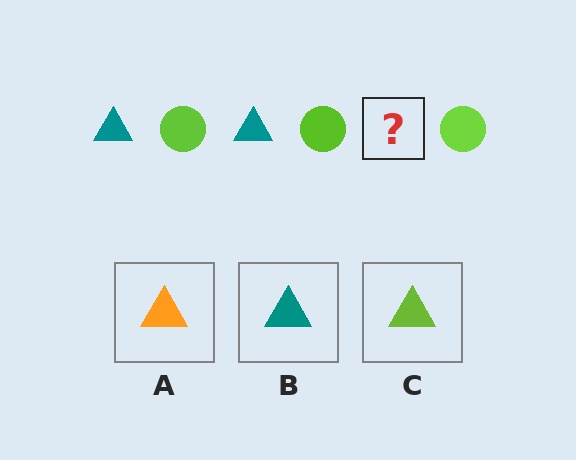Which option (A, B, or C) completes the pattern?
B.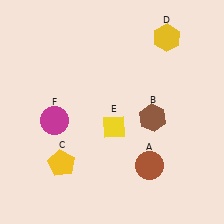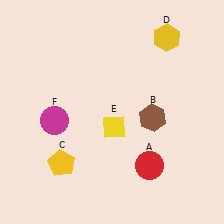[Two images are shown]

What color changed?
The circle (A) changed from brown in Image 1 to red in Image 2.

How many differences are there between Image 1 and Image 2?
There is 1 difference between the two images.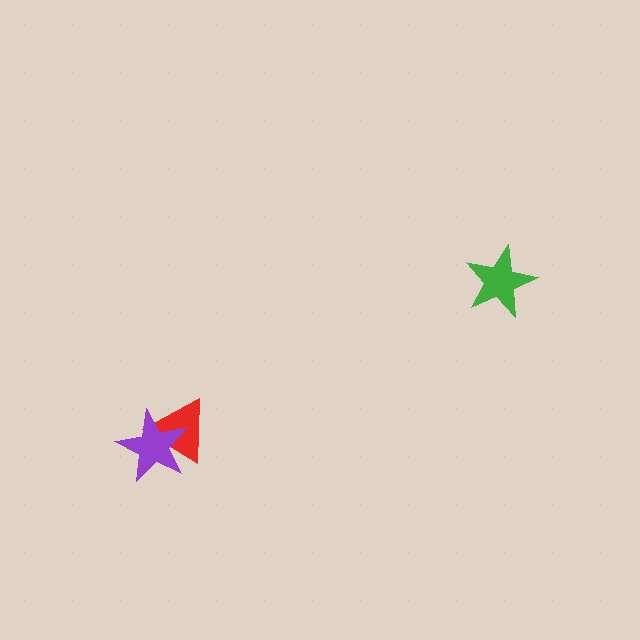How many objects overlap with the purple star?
1 object overlaps with the purple star.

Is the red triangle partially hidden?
Yes, it is partially covered by another shape.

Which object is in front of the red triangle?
The purple star is in front of the red triangle.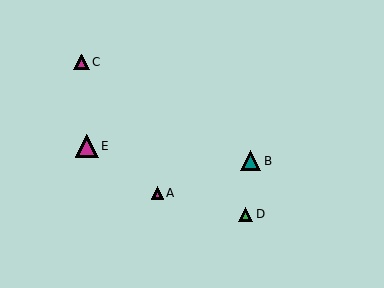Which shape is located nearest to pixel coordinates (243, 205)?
The green triangle (labeled D) at (246, 215) is nearest to that location.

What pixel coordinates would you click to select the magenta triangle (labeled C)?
Click at (82, 62) to select the magenta triangle C.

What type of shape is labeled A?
Shape A is a magenta triangle.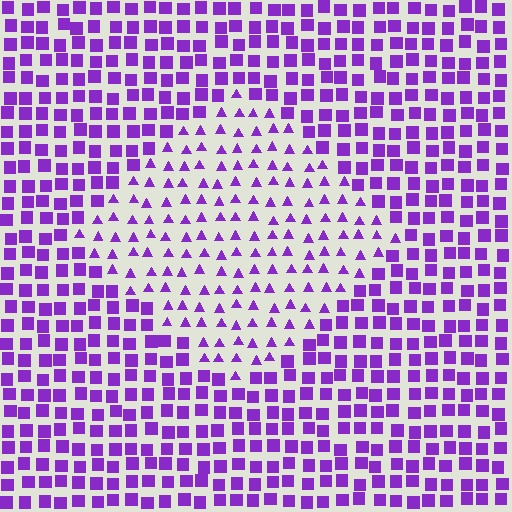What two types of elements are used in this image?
The image uses triangles inside the diamond region and squares outside it.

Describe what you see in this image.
The image is filled with small purple elements arranged in a uniform grid. A diamond-shaped region contains triangles, while the surrounding area contains squares. The boundary is defined purely by the change in element shape.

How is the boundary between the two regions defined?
The boundary is defined by a change in element shape: triangles inside vs. squares outside. All elements share the same color and spacing.